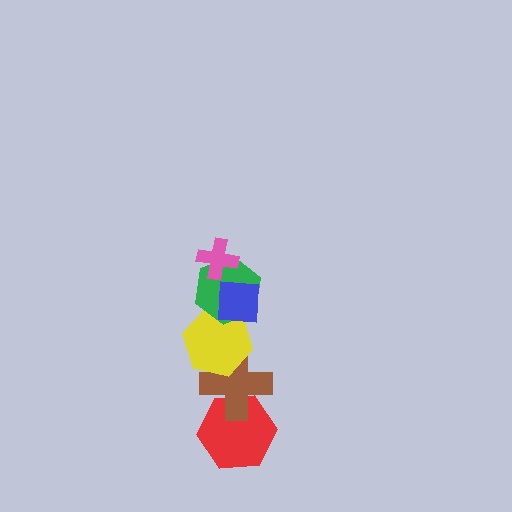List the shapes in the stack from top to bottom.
From top to bottom: the pink cross, the blue square, the green hexagon, the yellow hexagon, the brown cross, the red hexagon.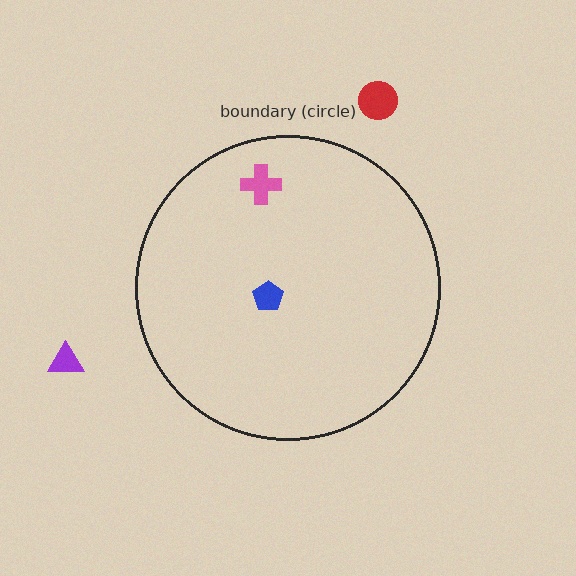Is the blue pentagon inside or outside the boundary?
Inside.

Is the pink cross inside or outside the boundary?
Inside.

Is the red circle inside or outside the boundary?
Outside.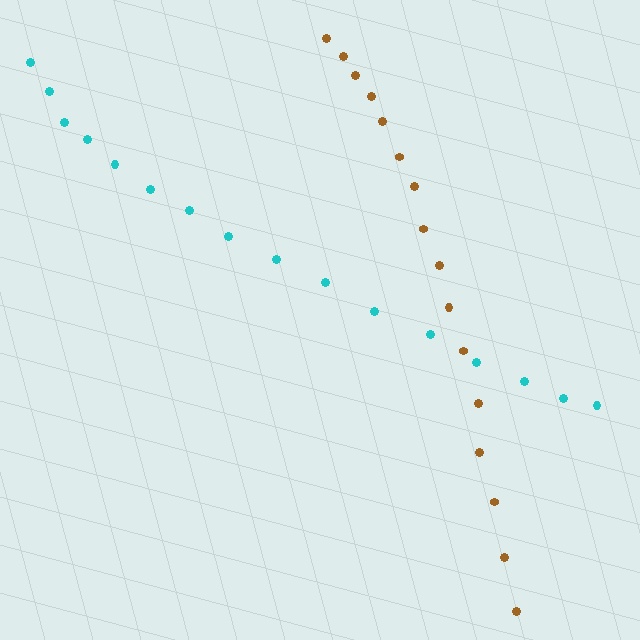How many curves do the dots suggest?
There are 2 distinct paths.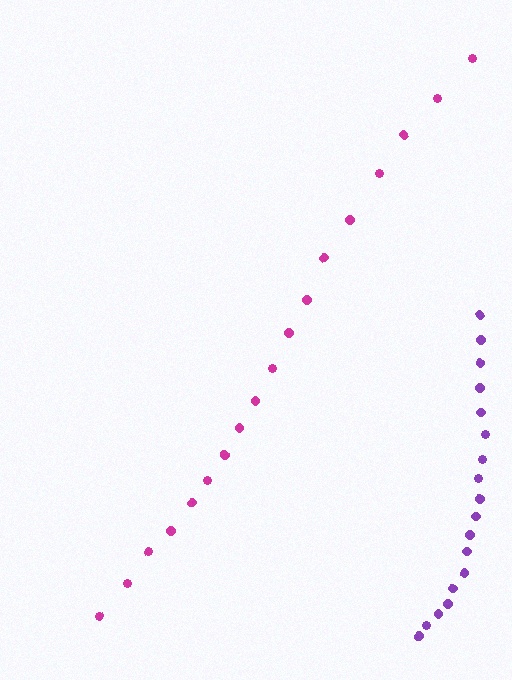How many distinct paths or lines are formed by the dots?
There are 2 distinct paths.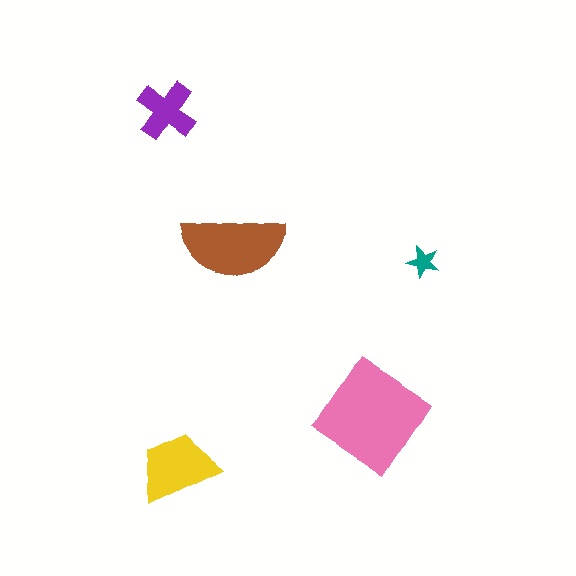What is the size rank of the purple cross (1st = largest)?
4th.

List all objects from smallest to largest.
The teal star, the purple cross, the yellow trapezoid, the brown semicircle, the pink diamond.